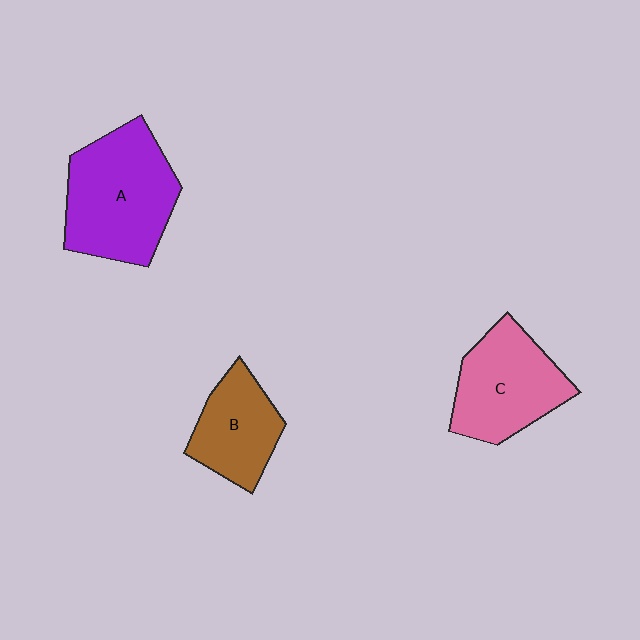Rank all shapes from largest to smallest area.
From largest to smallest: A (purple), C (pink), B (brown).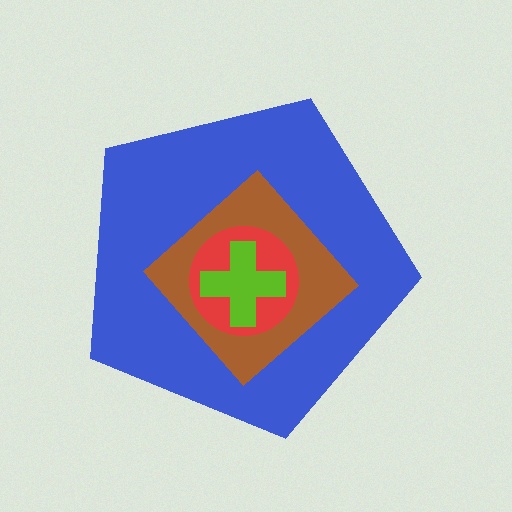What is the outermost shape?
The blue pentagon.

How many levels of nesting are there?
4.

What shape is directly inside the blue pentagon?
The brown diamond.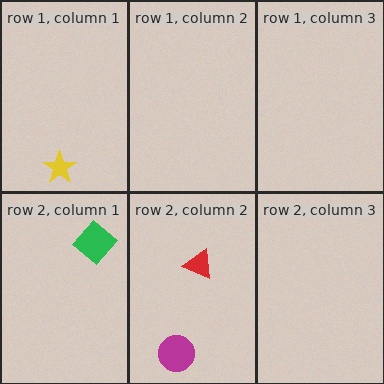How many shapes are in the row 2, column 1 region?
1.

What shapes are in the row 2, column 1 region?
The green diamond.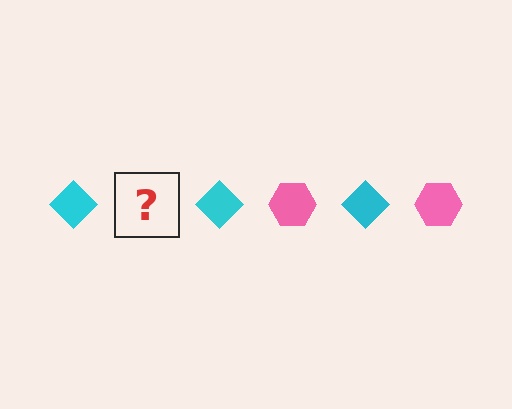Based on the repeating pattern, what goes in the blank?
The blank should be a pink hexagon.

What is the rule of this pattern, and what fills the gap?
The rule is that the pattern alternates between cyan diamond and pink hexagon. The gap should be filled with a pink hexagon.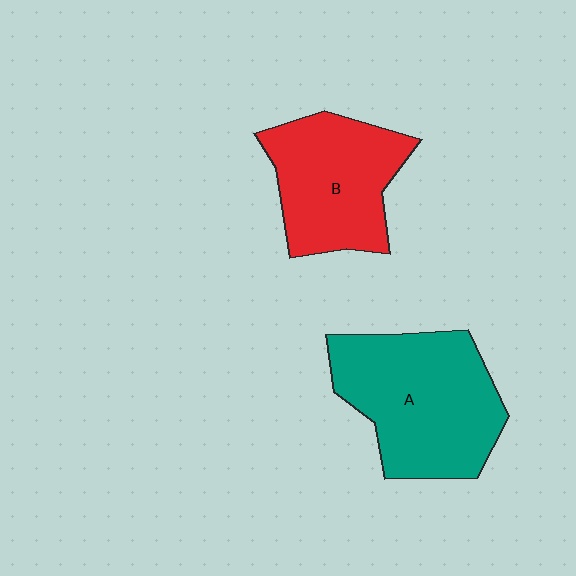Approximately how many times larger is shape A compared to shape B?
Approximately 1.3 times.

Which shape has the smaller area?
Shape B (red).